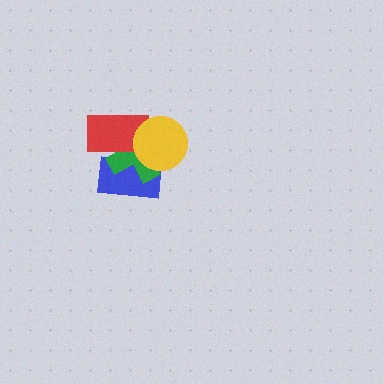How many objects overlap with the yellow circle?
3 objects overlap with the yellow circle.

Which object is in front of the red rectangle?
The yellow circle is in front of the red rectangle.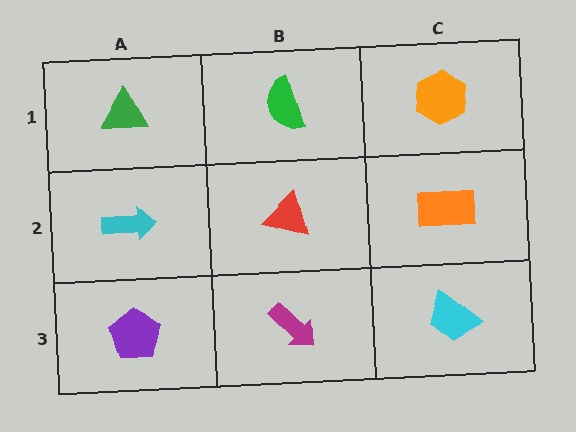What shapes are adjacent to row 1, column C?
An orange rectangle (row 2, column C), a green semicircle (row 1, column B).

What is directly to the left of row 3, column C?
A magenta arrow.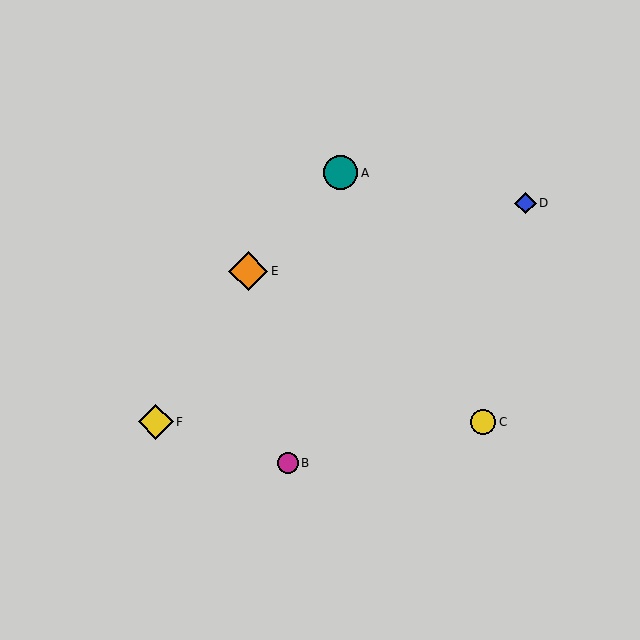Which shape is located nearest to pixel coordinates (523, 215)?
The blue diamond (labeled D) at (526, 203) is nearest to that location.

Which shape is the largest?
The orange diamond (labeled E) is the largest.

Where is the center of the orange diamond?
The center of the orange diamond is at (248, 271).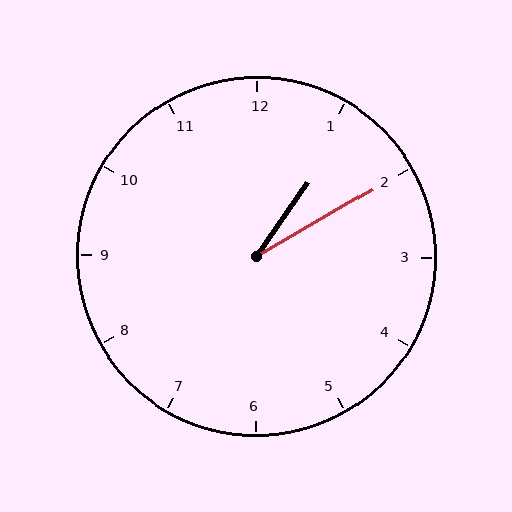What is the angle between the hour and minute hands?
Approximately 25 degrees.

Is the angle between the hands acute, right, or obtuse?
It is acute.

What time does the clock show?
1:10.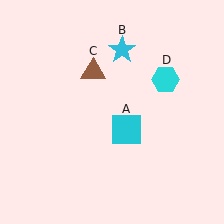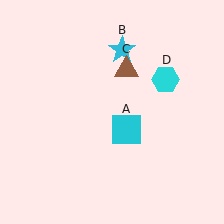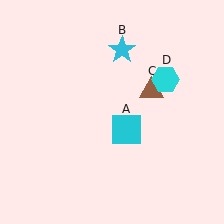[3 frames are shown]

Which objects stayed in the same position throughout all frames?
Cyan square (object A) and cyan star (object B) and cyan hexagon (object D) remained stationary.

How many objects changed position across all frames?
1 object changed position: brown triangle (object C).